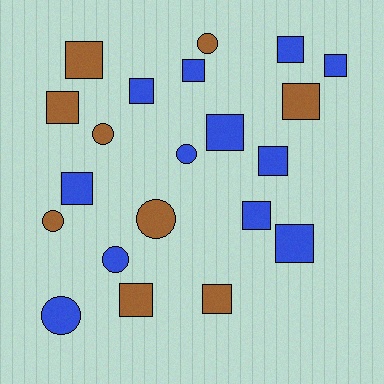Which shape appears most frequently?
Square, with 14 objects.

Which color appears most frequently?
Blue, with 12 objects.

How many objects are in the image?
There are 21 objects.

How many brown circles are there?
There are 4 brown circles.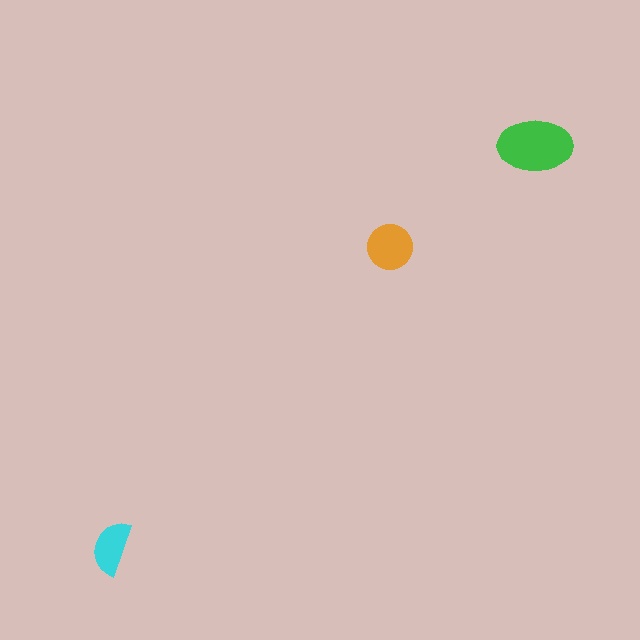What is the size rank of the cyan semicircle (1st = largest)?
3rd.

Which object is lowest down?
The cyan semicircle is bottommost.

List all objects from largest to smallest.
The green ellipse, the orange circle, the cyan semicircle.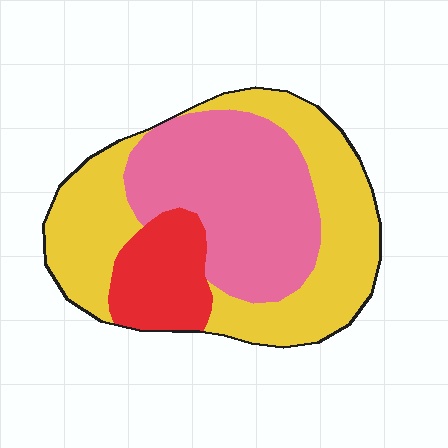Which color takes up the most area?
Yellow, at roughly 45%.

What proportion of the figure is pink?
Pink takes up between a third and a half of the figure.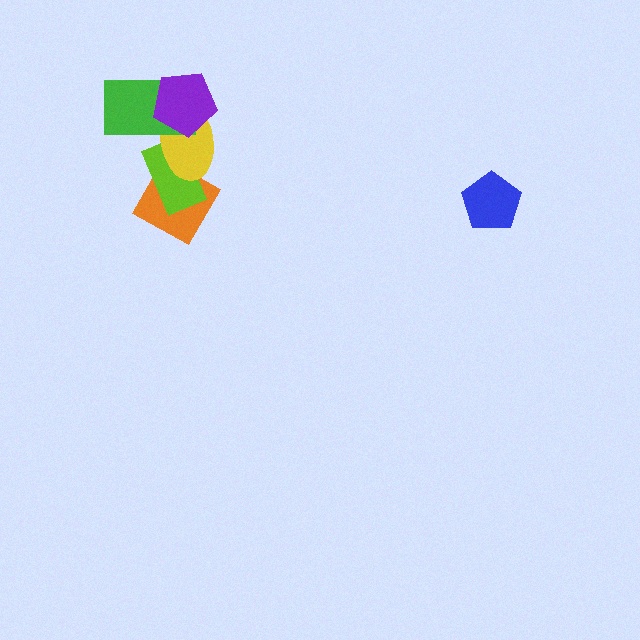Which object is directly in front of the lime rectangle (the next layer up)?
The yellow ellipse is directly in front of the lime rectangle.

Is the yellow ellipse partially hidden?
Yes, it is partially covered by another shape.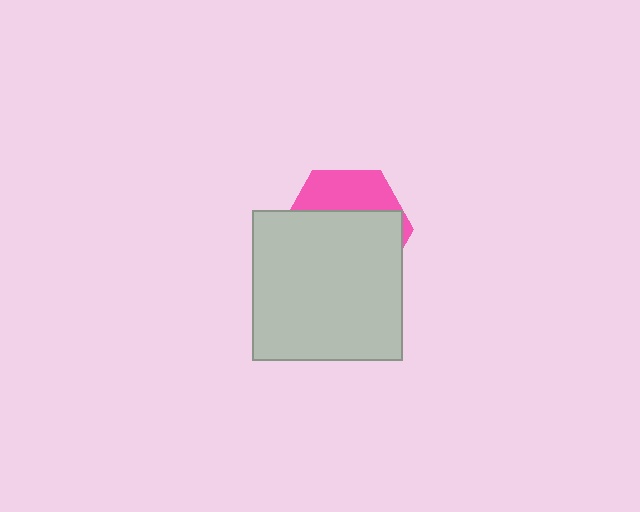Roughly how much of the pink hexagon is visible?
A small part of it is visible (roughly 32%).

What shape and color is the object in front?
The object in front is a light gray square.